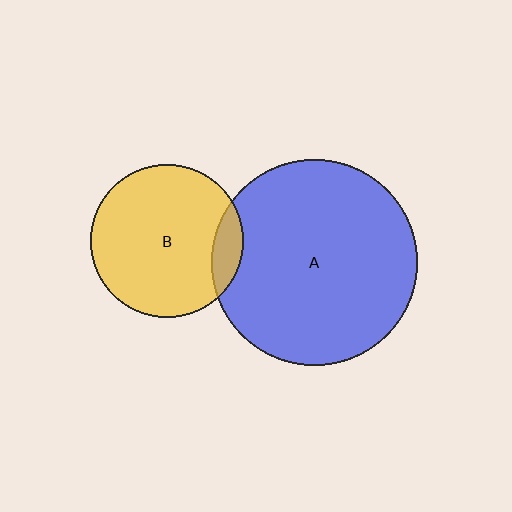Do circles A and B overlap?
Yes.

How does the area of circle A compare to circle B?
Approximately 1.8 times.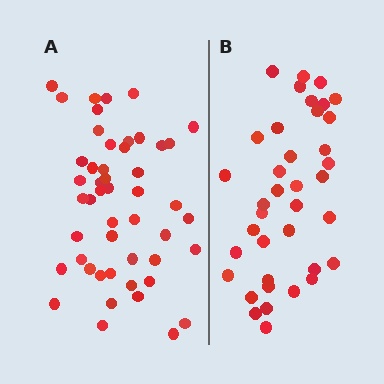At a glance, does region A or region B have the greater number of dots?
Region A (the left region) has more dots.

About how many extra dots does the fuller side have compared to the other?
Region A has roughly 12 or so more dots than region B.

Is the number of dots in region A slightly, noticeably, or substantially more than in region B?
Region A has noticeably more, but not dramatically so. The ratio is roughly 1.3 to 1.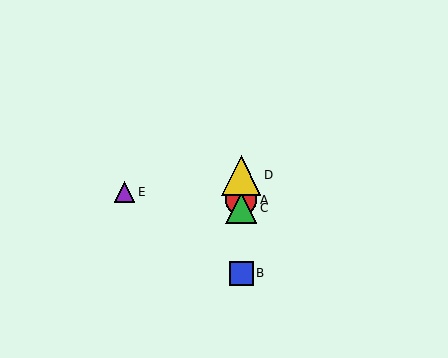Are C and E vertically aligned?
No, C is at x≈241 and E is at x≈125.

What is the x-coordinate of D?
Object D is at x≈241.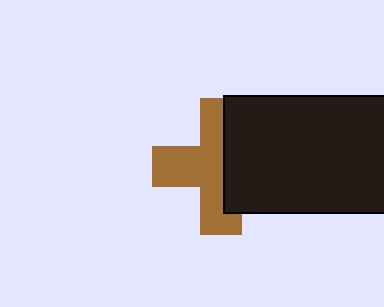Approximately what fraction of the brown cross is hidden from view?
Roughly 42% of the brown cross is hidden behind the black rectangle.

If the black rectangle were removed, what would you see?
You would see the complete brown cross.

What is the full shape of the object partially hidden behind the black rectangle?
The partially hidden object is a brown cross.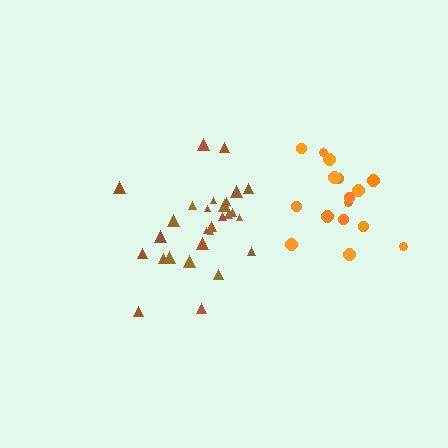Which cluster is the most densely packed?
Orange.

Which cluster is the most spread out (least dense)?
Brown.